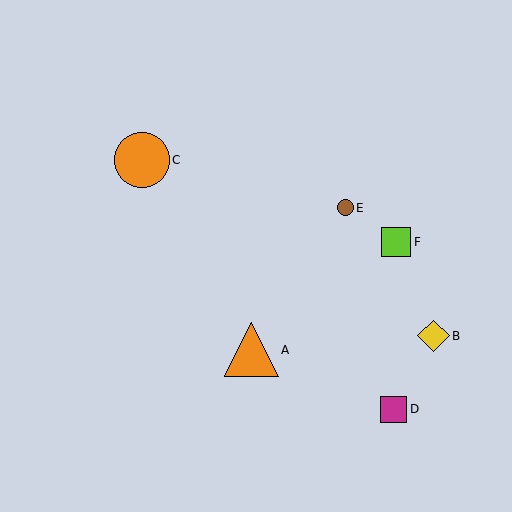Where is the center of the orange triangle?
The center of the orange triangle is at (252, 350).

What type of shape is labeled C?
Shape C is an orange circle.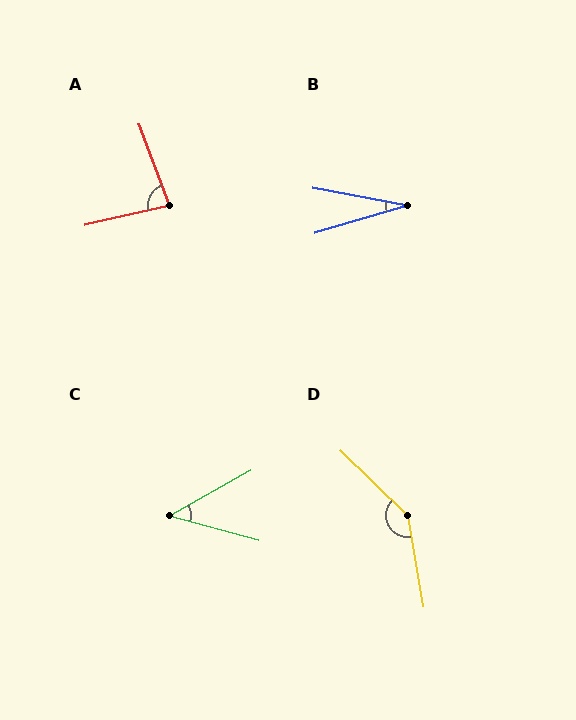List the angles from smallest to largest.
B (27°), C (44°), A (83°), D (144°).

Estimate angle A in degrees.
Approximately 83 degrees.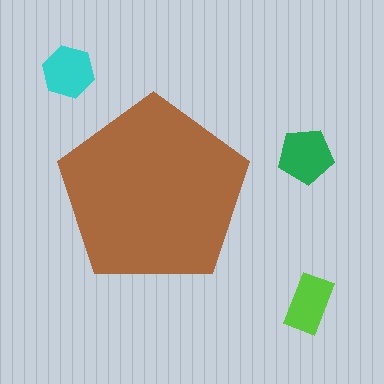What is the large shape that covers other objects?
A brown pentagon.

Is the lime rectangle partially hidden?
No, the lime rectangle is fully visible.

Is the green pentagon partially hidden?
No, the green pentagon is fully visible.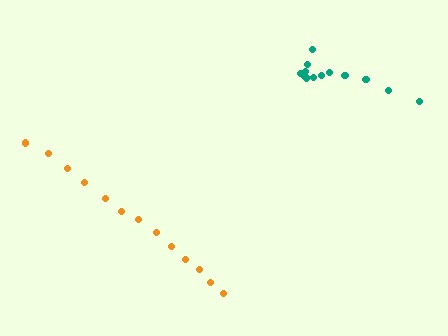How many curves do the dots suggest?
There are 2 distinct paths.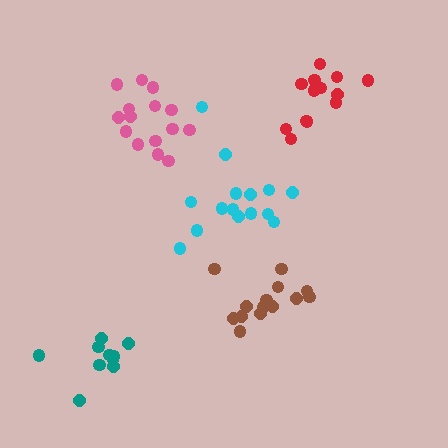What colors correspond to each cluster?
The clusters are colored: red, pink, cyan, brown, teal.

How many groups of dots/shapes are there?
There are 5 groups.